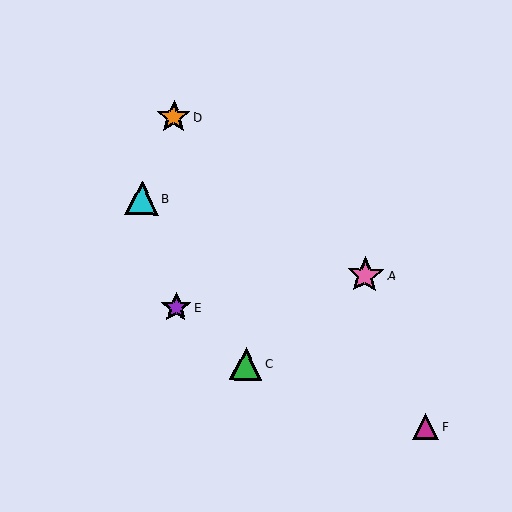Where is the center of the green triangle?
The center of the green triangle is at (246, 364).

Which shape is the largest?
The pink star (labeled A) is the largest.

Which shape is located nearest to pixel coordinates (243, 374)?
The green triangle (labeled C) at (246, 364) is nearest to that location.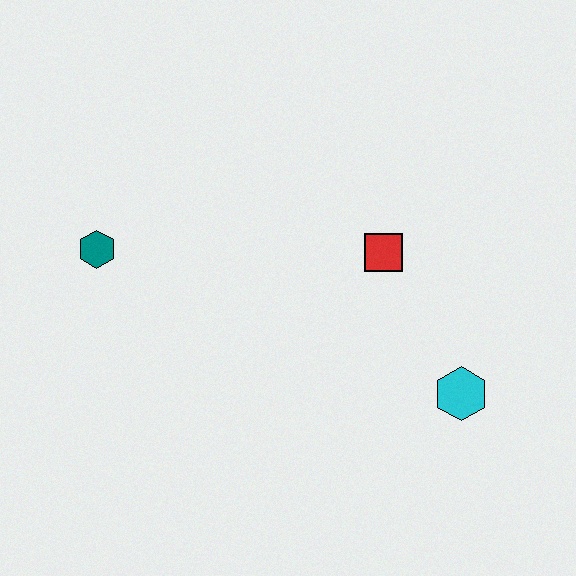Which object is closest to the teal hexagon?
The red square is closest to the teal hexagon.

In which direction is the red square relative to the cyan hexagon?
The red square is above the cyan hexagon.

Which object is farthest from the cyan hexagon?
The teal hexagon is farthest from the cyan hexagon.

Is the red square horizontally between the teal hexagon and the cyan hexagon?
Yes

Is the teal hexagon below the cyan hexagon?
No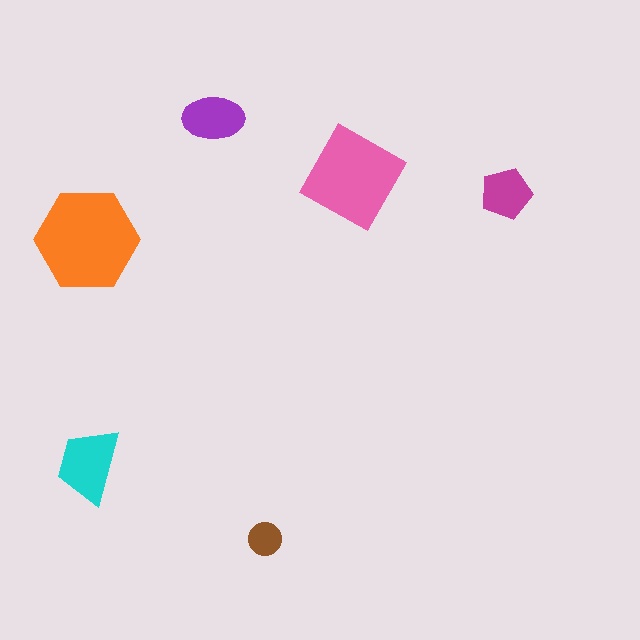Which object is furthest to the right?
The magenta pentagon is rightmost.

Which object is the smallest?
The brown circle.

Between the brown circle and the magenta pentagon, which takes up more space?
The magenta pentagon.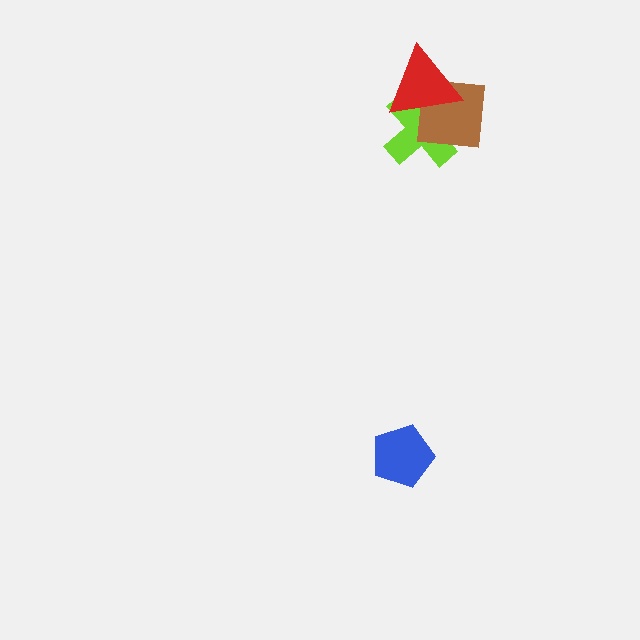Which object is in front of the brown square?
The red triangle is in front of the brown square.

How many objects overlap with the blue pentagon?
0 objects overlap with the blue pentagon.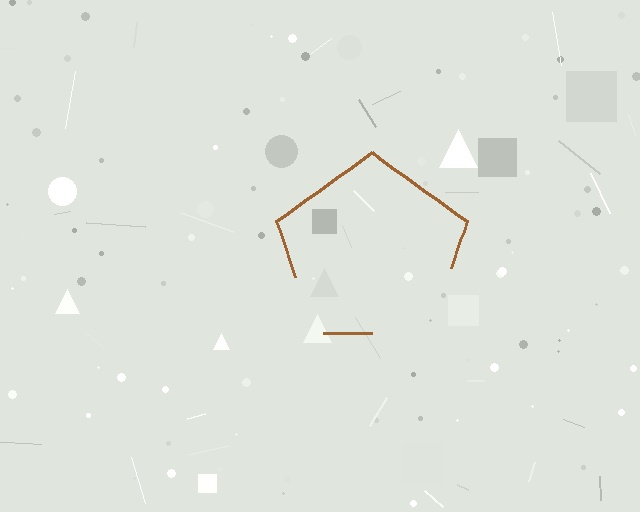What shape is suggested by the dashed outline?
The dashed outline suggests a pentagon.